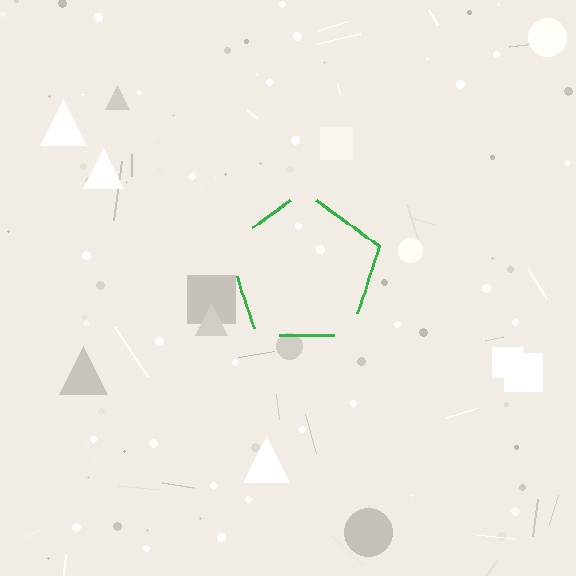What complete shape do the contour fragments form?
The contour fragments form a pentagon.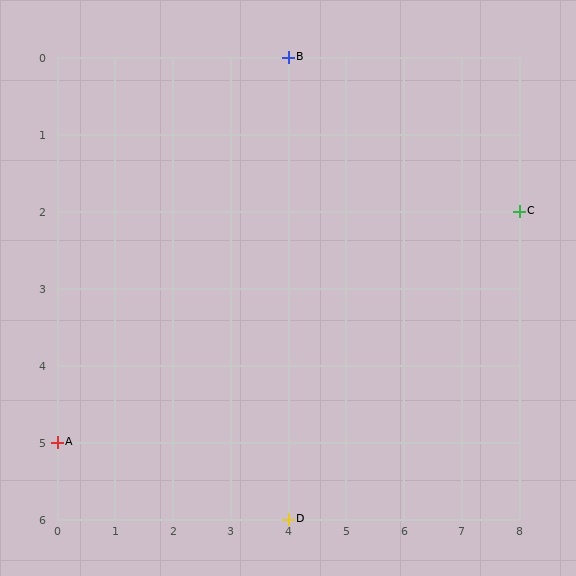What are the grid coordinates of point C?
Point C is at grid coordinates (8, 2).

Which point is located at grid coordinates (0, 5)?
Point A is at (0, 5).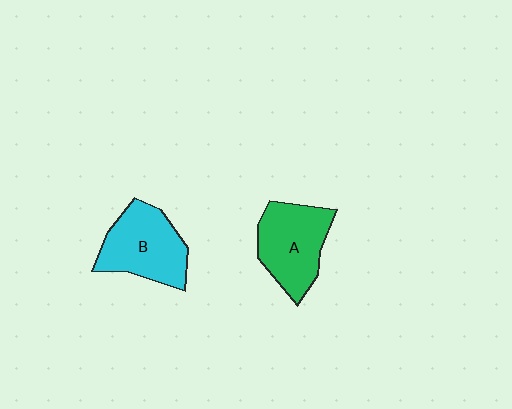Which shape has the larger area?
Shape B (cyan).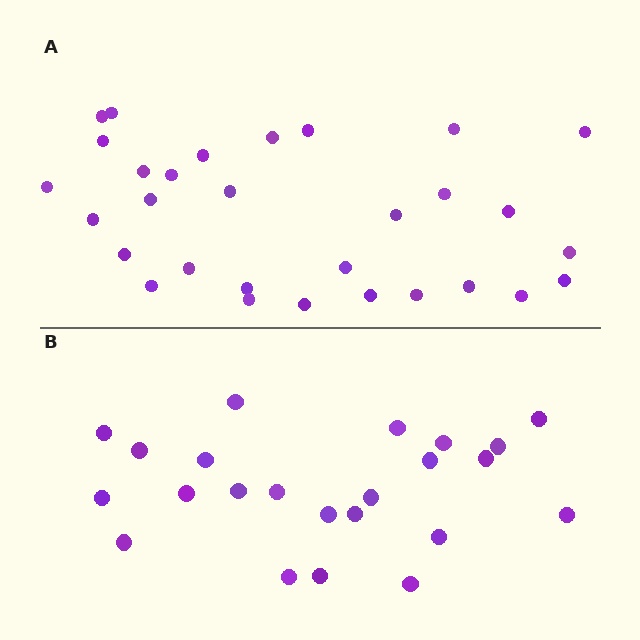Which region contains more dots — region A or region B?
Region A (the top region) has more dots.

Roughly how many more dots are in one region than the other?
Region A has roughly 8 or so more dots than region B.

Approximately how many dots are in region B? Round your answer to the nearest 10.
About 20 dots. (The exact count is 23, which rounds to 20.)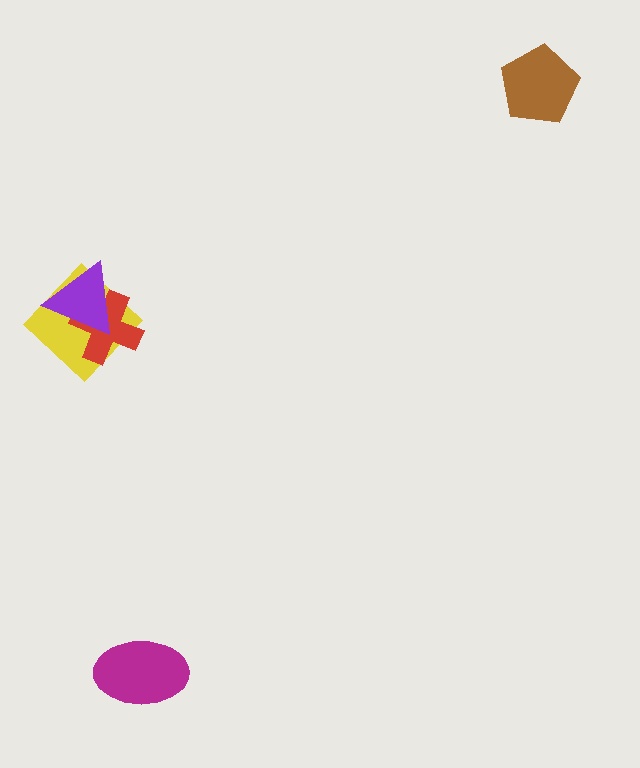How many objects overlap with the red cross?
2 objects overlap with the red cross.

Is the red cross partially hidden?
Yes, it is partially covered by another shape.